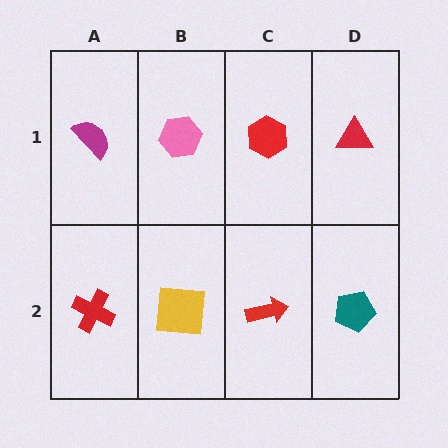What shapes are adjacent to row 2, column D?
A red triangle (row 1, column D), a red arrow (row 2, column C).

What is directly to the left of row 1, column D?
A red hexagon.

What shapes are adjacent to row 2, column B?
A pink hexagon (row 1, column B), a red cross (row 2, column A), a red arrow (row 2, column C).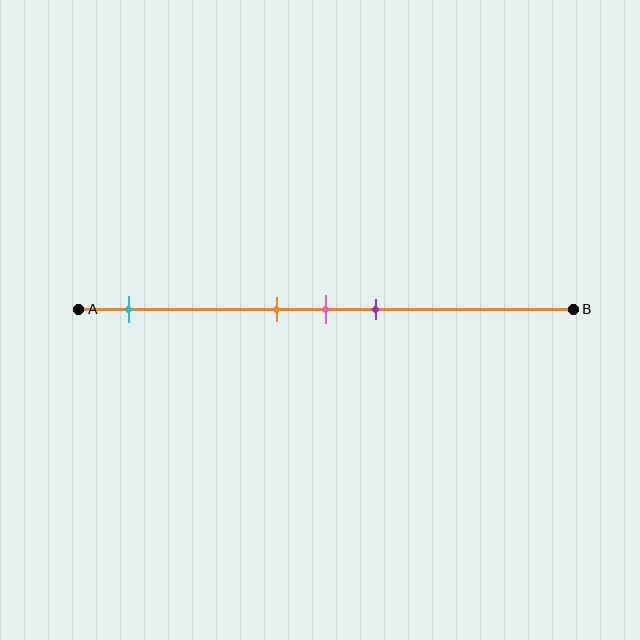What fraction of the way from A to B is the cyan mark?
The cyan mark is approximately 10% (0.1) of the way from A to B.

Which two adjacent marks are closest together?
The orange and pink marks are the closest adjacent pair.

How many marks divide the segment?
There are 4 marks dividing the segment.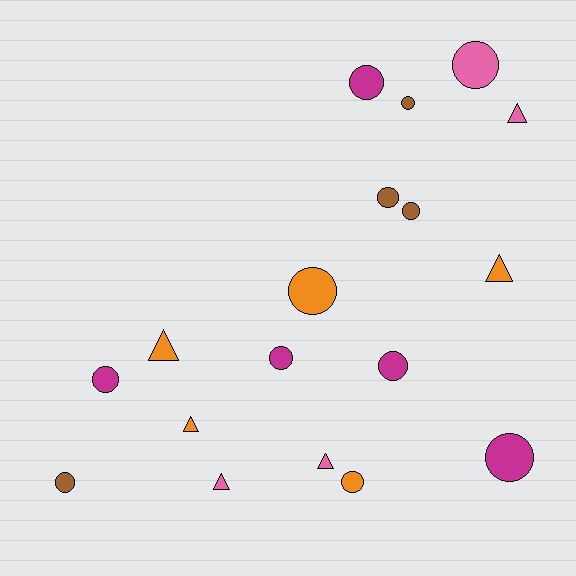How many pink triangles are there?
There are 3 pink triangles.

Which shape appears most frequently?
Circle, with 12 objects.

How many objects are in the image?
There are 18 objects.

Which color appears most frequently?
Orange, with 5 objects.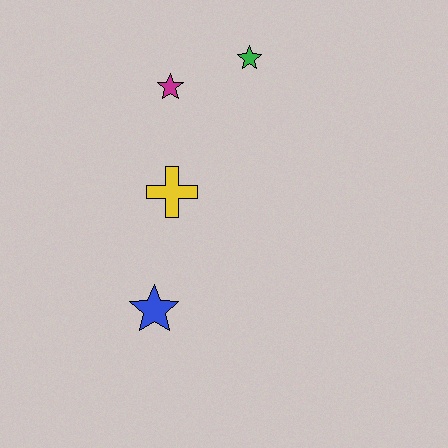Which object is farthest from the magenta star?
The blue star is farthest from the magenta star.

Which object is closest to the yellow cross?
The magenta star is closest to the yellow cross.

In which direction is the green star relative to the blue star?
The green star is above the blue star.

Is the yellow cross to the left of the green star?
Yes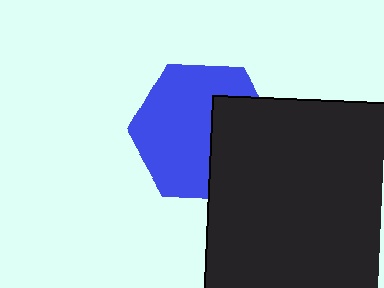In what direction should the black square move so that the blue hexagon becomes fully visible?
The black square should move right. That is the shortest direction to clear the overlap and leave the blue hexagon fully visible.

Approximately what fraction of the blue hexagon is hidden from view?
Roughly 37% of the blue hexagon is hidden behind the black square.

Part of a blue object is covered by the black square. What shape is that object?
It is a hexagon.